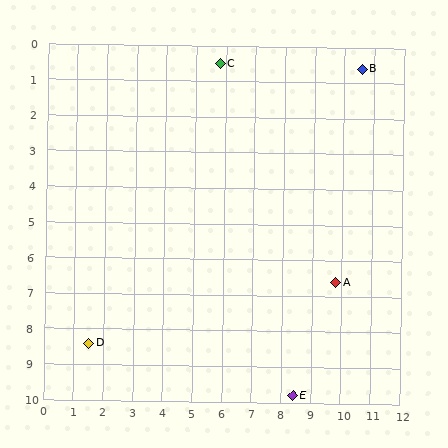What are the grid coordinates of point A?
Point A is at approximately (9.8, 6.6).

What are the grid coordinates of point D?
Point D is at approximately (1.5, 8.4).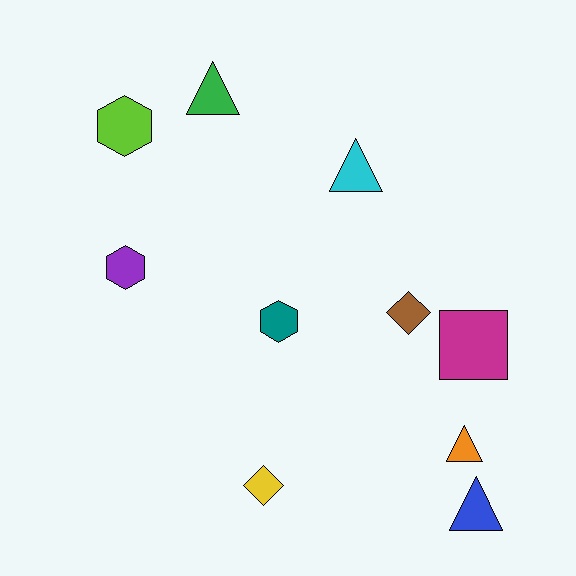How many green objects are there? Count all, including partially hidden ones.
There is 1 green object.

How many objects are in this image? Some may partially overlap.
There are 10 objects.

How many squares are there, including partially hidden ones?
There is 1 square.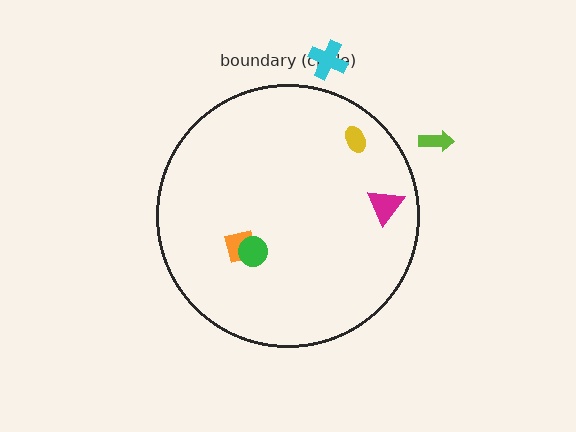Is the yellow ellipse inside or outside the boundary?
Inside.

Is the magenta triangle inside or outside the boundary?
Inside.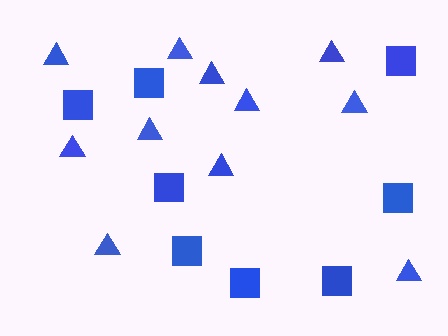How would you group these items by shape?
There are 2 groups: one group of squares (8) and one group of triangles (11).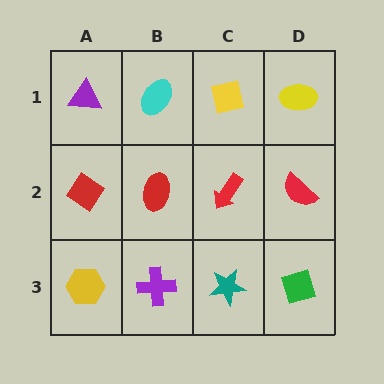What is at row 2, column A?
A red diamond.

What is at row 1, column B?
A cyan ellipse.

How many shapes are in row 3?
4 shapes.